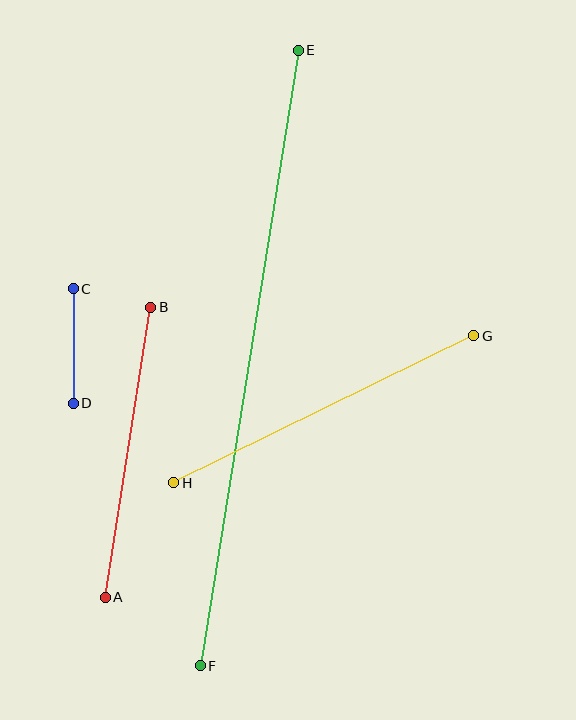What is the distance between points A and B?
The distance is approximately 293 pixels.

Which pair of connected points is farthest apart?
Points E and F are farthest apart.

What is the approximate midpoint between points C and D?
The midpoint is at approximately (73, 346) pixels.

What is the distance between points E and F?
The distance is approximately 623 pixels.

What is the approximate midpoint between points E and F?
The midpoint is at approximately (249, 358) pixels.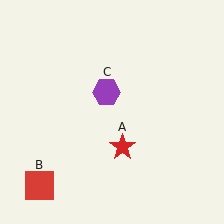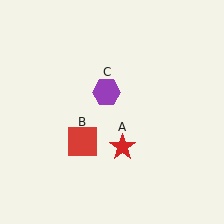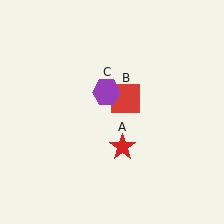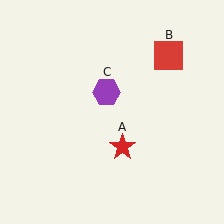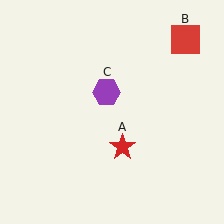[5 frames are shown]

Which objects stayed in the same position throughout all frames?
Red star (object A) and purple hexagon (object C) remained stationary.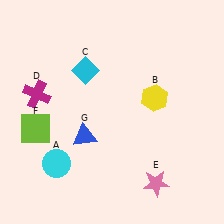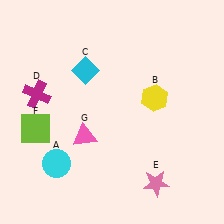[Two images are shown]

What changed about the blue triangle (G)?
In Image 1, G is blue. In Image 2, it changed to pink.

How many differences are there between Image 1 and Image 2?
There is 1 difference between the two images.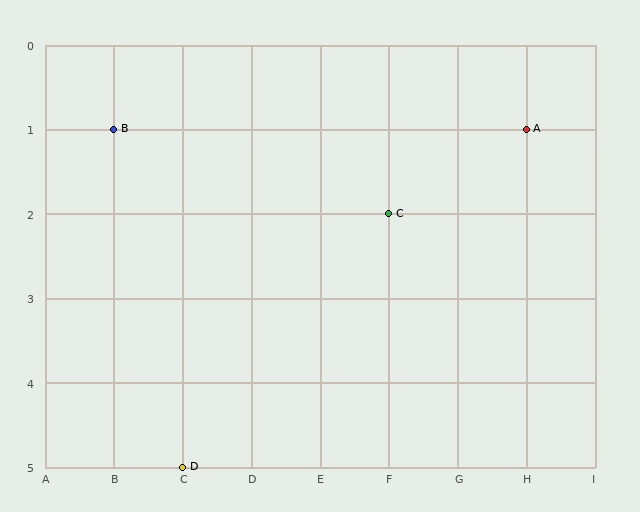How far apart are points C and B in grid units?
Points C and B are 4 columns and 1 row apart (about 4.1 grid units diagonally).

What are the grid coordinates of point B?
Point B is at grid coordinates (B, 1).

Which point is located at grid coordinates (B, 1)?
Point B is at (B, 1).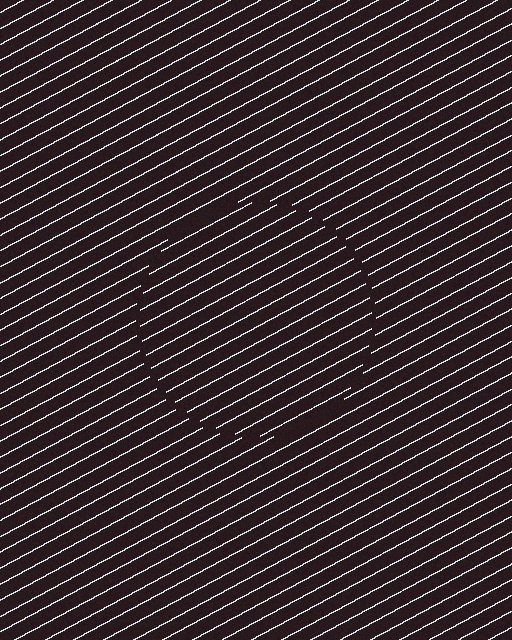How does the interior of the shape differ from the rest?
The interior of the shape contains the same grating, shifted by half a period — the contour is defined by the phase discontinuity where line-ends from the inner and outer gratings abut.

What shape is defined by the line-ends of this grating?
An illusory circle. The interior of the shape contains the same grating, shifted by half a period — the contour is defined by the phase discontinuity where line-ends from the inner and outer gratings abut.